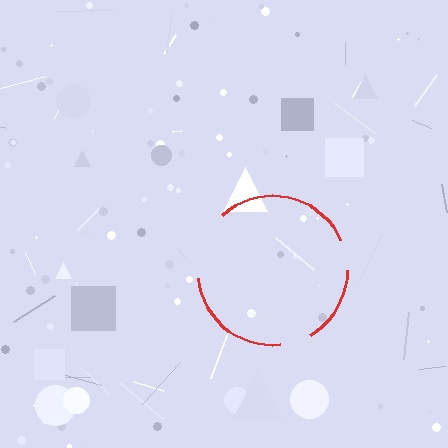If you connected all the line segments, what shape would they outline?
They would outline a circle.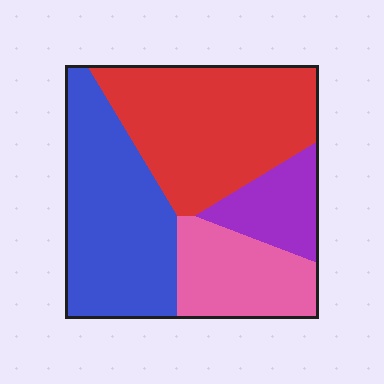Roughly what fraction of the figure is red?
Red takes up between a quarter and a half of the figure.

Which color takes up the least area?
Purple, at roughly 10%.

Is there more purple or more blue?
Blue.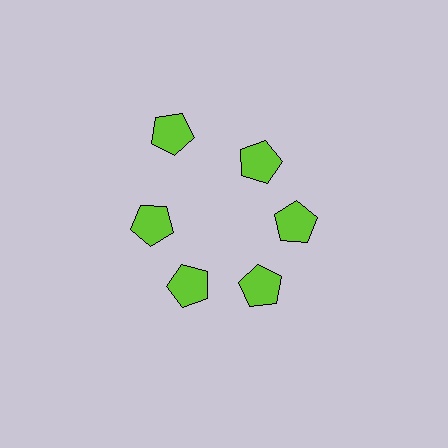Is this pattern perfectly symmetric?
No. The 6 lime pentagons are arranged in a ring, but one element near the 11 o'clock position is pushed outward from the center, breaking the 6-fold rotational symmetry.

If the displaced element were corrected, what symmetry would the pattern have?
It would have 6-fold rotational symmetry — the pattern would map onto itself every 60 degrees.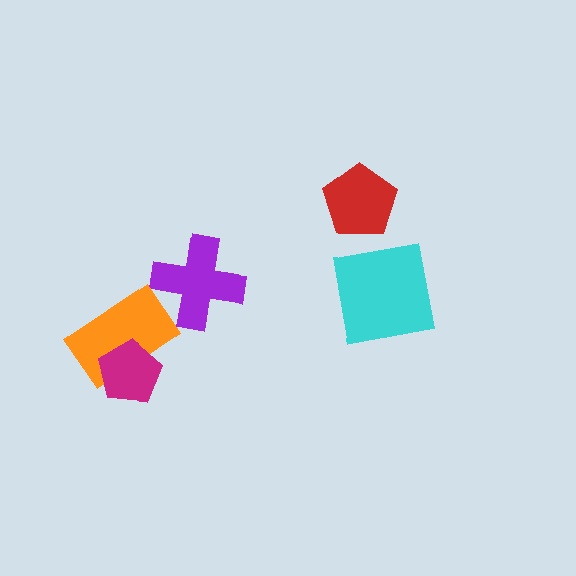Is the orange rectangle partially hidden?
Yes, it is partially covered by another shape.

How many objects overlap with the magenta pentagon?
1 object overlaps with the magenta pentagon.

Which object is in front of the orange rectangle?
The magenta pentagon is in front of the orange rectangle.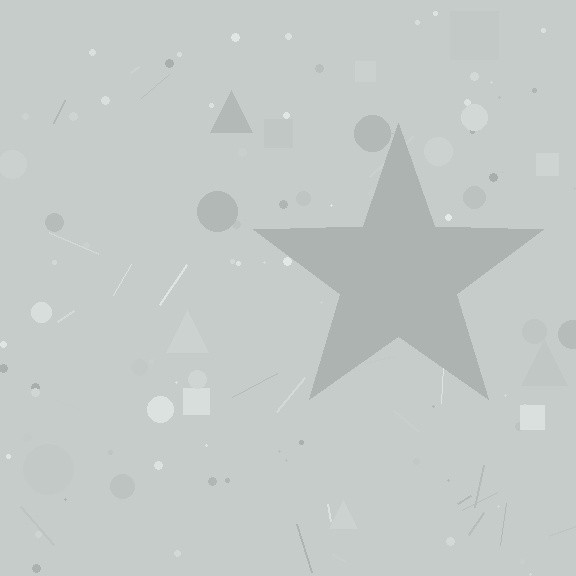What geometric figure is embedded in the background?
A star is embedded in the background.